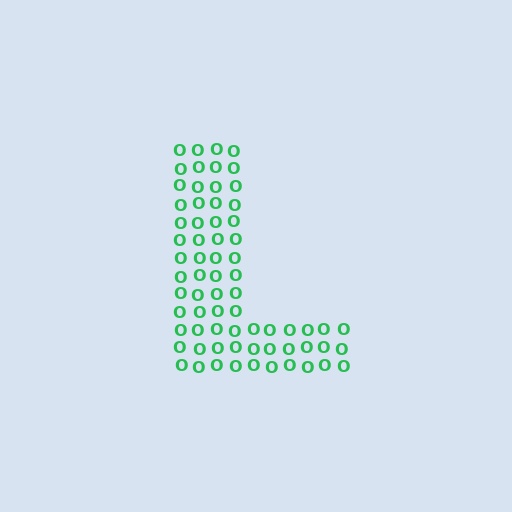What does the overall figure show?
The overall figure shows the letter L.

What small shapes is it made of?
It is made of small letter O's.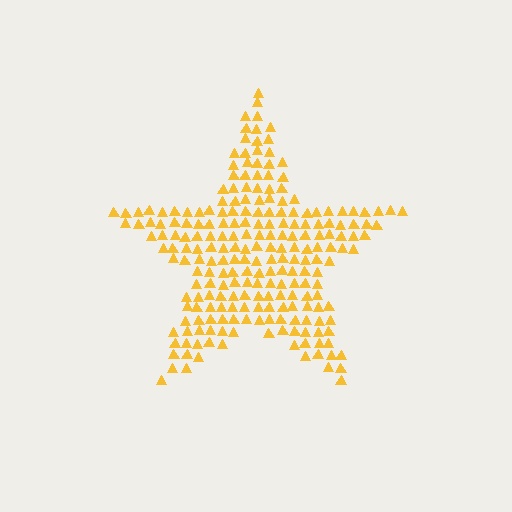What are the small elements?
The small elements are triangles.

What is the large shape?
The large shape is a star.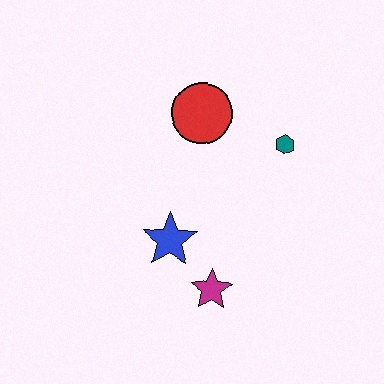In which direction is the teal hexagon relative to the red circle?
The teal hexagon is to the right of the red circle.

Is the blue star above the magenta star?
Yes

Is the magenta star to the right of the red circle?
Yes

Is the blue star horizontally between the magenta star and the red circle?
No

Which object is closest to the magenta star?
The blue star is closest to the magenta star.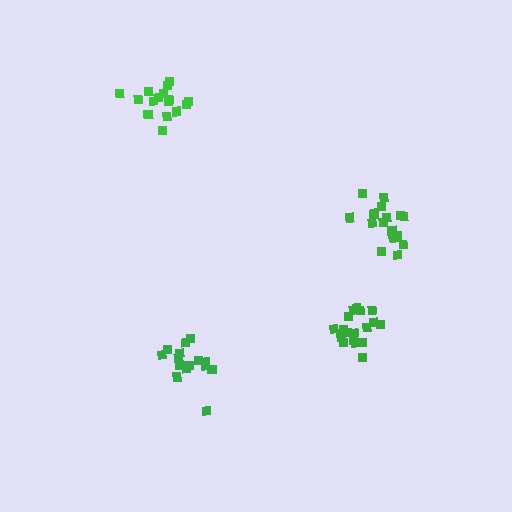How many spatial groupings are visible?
There are 4 spatial groupings.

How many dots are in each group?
Group 1: 15 dots, Group 2: 16 dots, Group 3: 19 dots, Group 4: 18 dots (68 total).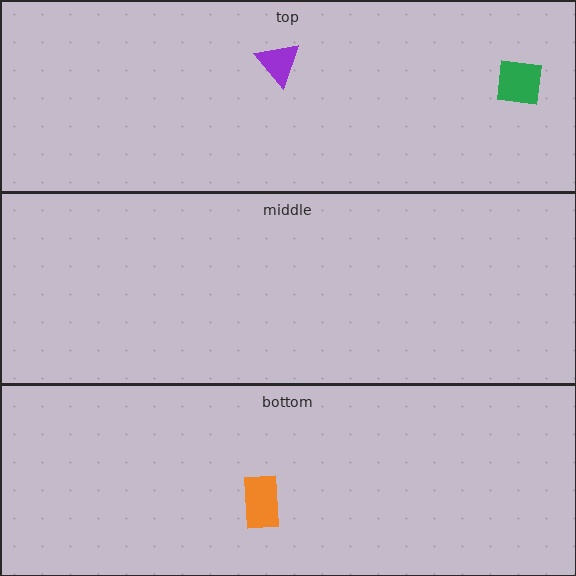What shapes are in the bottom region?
The orange rectangle.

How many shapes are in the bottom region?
1.